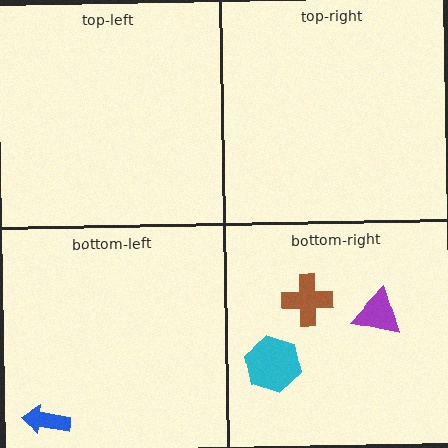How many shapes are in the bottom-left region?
1.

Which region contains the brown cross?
The bottom-right region.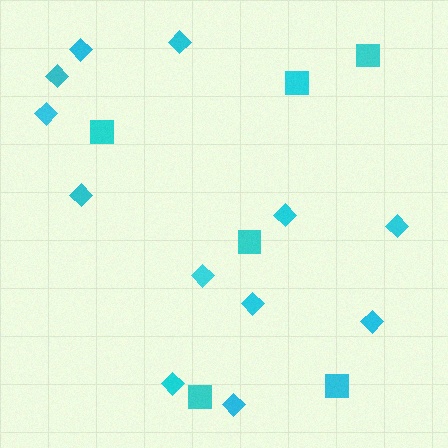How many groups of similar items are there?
There are 2 groups: one group of diamonds (12) and one group of squares (6).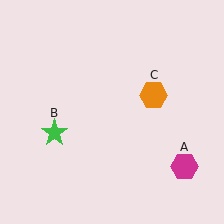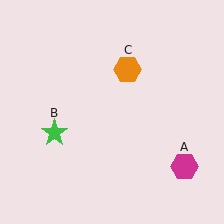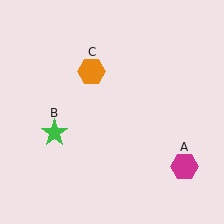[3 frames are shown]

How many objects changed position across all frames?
1 object changed position: orange hexagon (object C).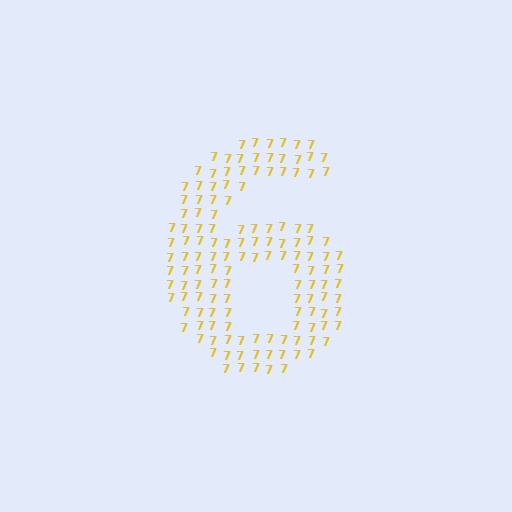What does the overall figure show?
The overall figure shows the digit 6.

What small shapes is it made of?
It is made of small digit 7's.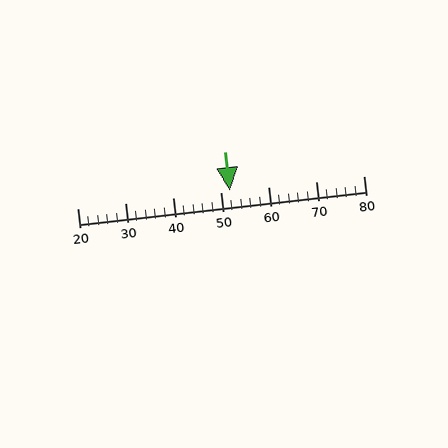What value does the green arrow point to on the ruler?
The green arrow points to approximately 52.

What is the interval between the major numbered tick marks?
The major tick marks are spaced 10 units apart.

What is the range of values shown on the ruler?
The ruler shows values from 20 to 80.